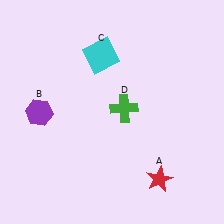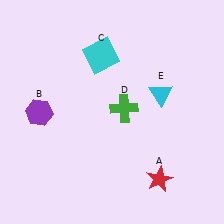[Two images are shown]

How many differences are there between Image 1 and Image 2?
There is 1 difference between the two images.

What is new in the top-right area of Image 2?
A cyan triangle (E) was added in the top-right area of Image 2.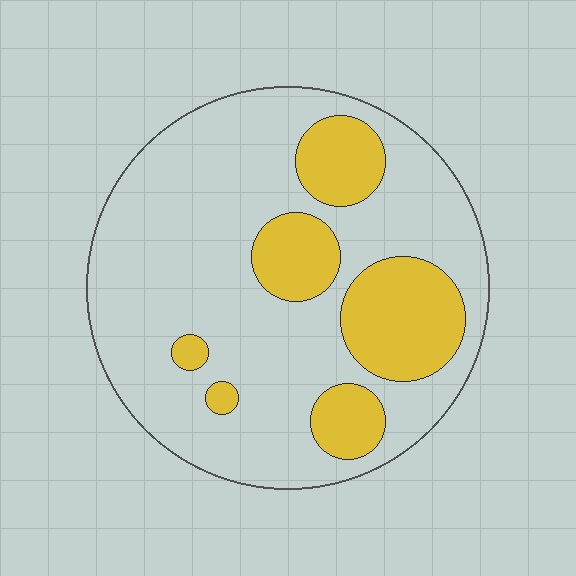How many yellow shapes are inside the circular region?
6.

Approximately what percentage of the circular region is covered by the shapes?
Approximately 25%.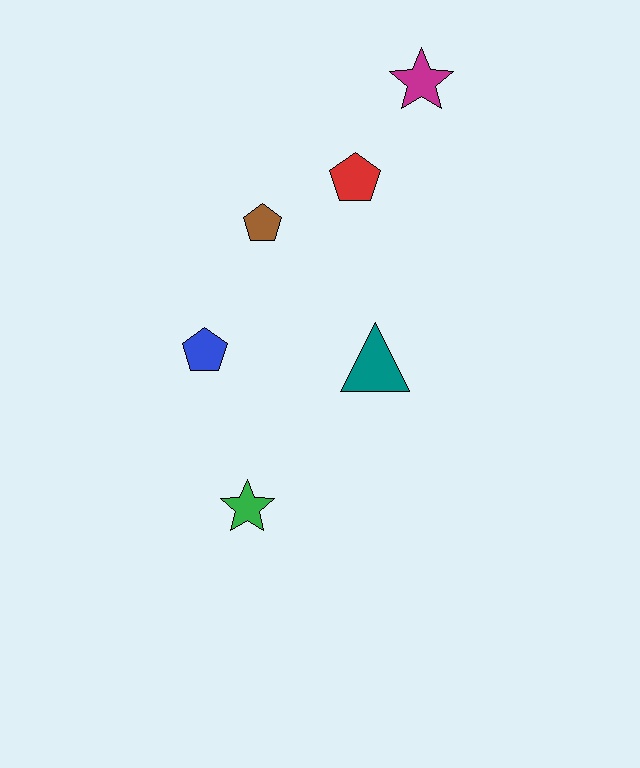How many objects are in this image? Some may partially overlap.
There are 6 objects.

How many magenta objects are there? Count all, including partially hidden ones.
There is 1 magenta object.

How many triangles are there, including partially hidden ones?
There is 1 triangle.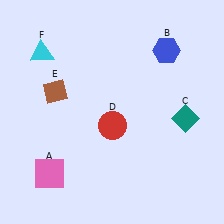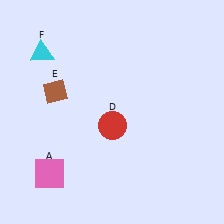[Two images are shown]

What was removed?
The blue hexagon (B), the teal diamond (C) were removed in Image 2.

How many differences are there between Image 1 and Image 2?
There are 2 differences between the two images.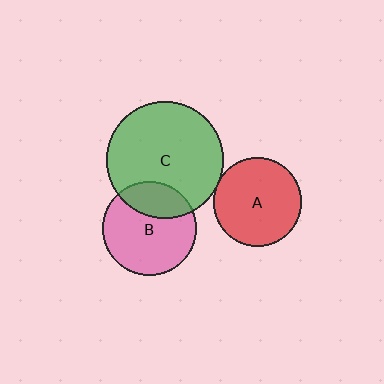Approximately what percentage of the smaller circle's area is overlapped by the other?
Approximately 30%.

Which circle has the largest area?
Circle C (green).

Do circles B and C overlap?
Yes.